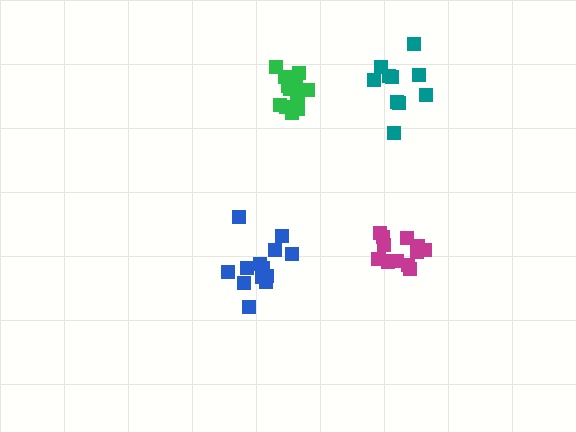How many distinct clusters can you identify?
There are 4 distinct clusters.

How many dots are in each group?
Group 1: 13 dots, Group 2: 14 dots, Group 3: 12 dots, Group 4: 10 dots (49 total).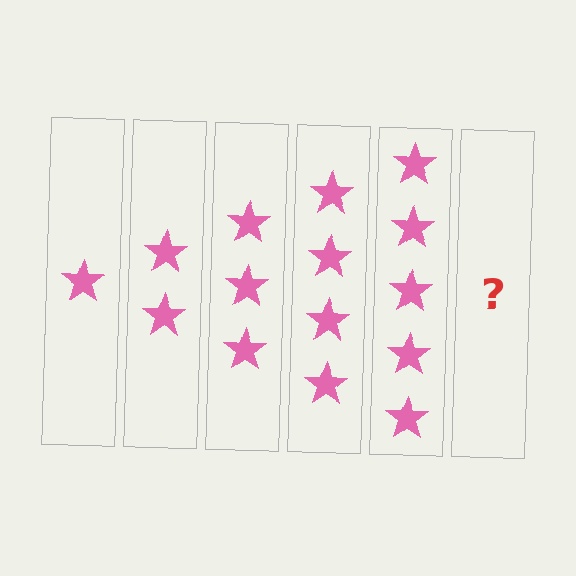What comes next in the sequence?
The next element should be 6 stars.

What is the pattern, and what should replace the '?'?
The pattern is that each step adds one more star. The '?' should be 6 stars.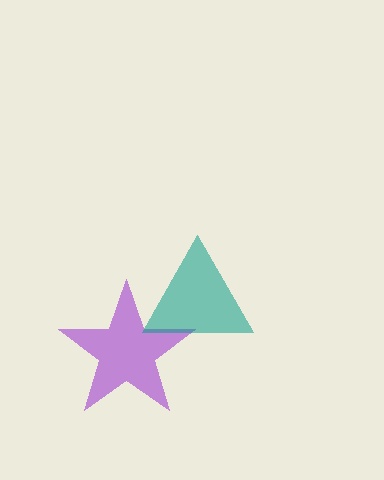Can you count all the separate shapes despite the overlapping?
Yes, there are 2 separate shapes.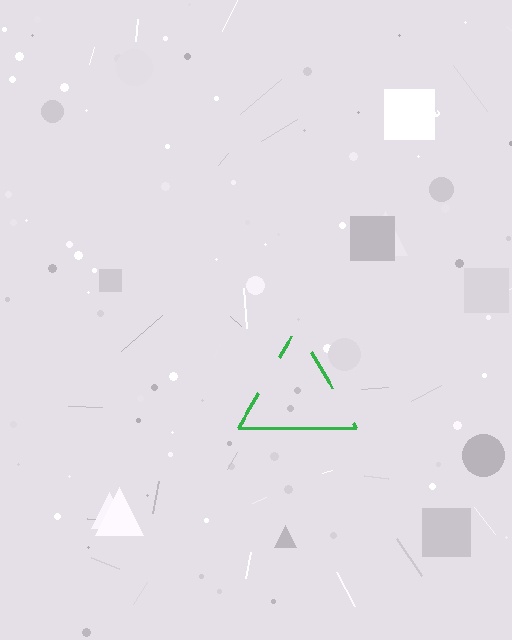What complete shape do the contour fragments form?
The contour fragments form a triangle.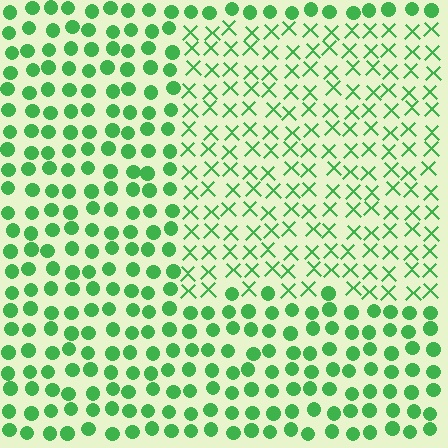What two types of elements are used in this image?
The image uses X marks inside the rectangle region and circles outside it.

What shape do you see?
I see a rectangle.